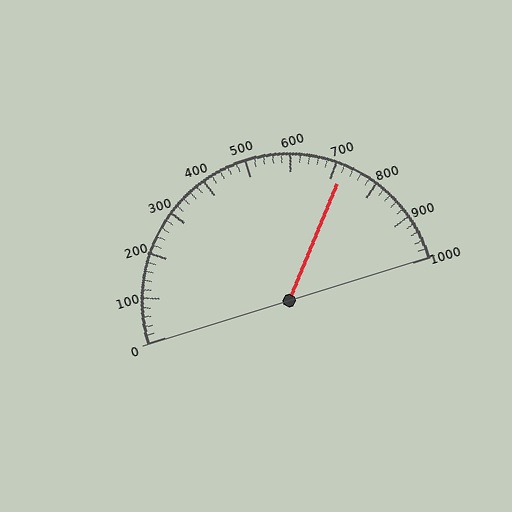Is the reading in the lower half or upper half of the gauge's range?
The reading is in the upper half of the range (0 to 1000).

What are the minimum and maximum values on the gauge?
The gauge ranges from 0 to 1000.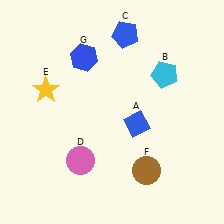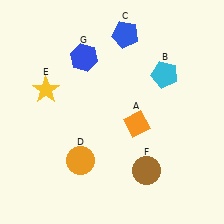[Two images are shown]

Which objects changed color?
A changed from blue to orange. D changed from pink to orange.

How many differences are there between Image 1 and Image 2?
There are 2 differences between the two images.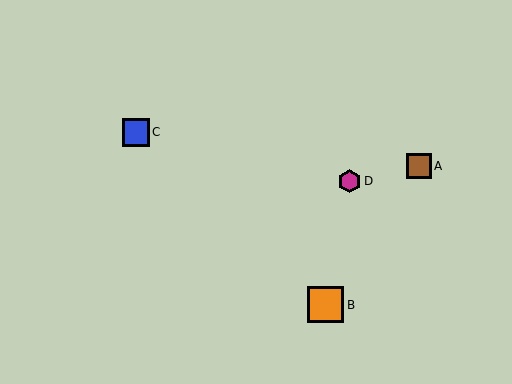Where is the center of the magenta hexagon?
The center of the magenta hexagon is at (350, 181).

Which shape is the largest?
The orange square (labeled B) is the largest.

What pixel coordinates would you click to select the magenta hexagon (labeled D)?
Click at (350, 181) to select the magenta hexagon D.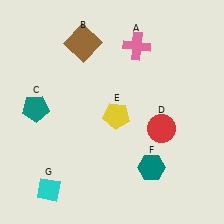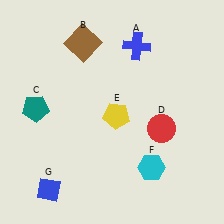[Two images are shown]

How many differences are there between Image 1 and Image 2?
There are 3 differences between the two images.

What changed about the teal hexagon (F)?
In Image 1, F is teal. In Image 2, it changed to cyan.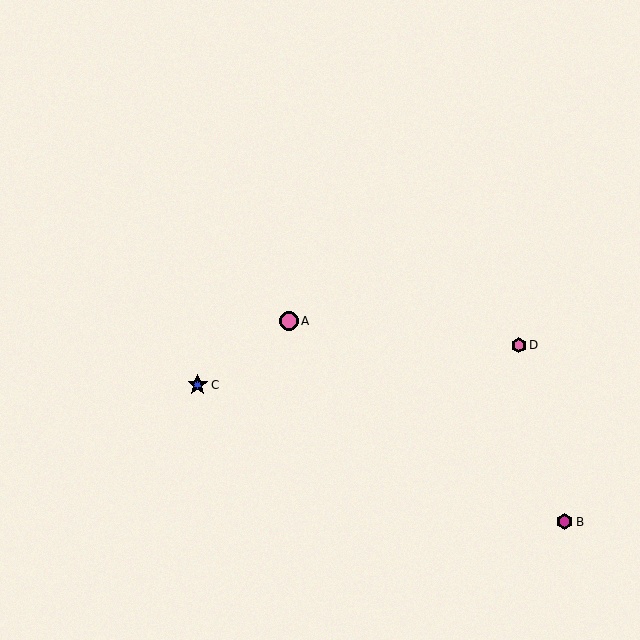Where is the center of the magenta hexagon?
The center of the magenta hexagon is at (564, 522).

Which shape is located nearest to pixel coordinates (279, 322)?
The pink circle (labeled A) at (289, 321) is nearest to that location.